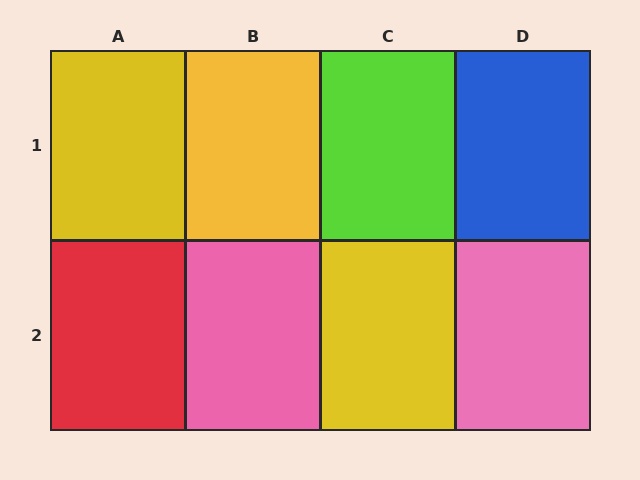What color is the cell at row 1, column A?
Yellow.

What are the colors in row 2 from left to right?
Red, pink, yellow, pink.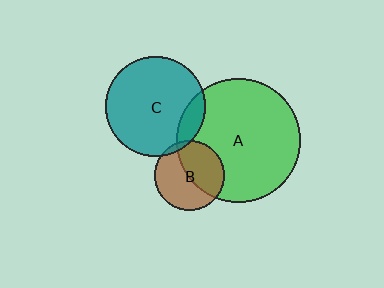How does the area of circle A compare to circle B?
Approximately 3.1 times.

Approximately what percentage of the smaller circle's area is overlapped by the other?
Approximately 45%.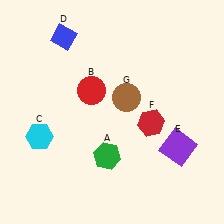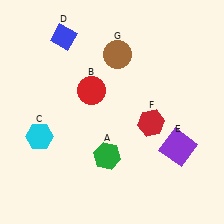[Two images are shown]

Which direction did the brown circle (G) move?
The brown circle (G) moved up.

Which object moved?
The brown circle (G) moved up.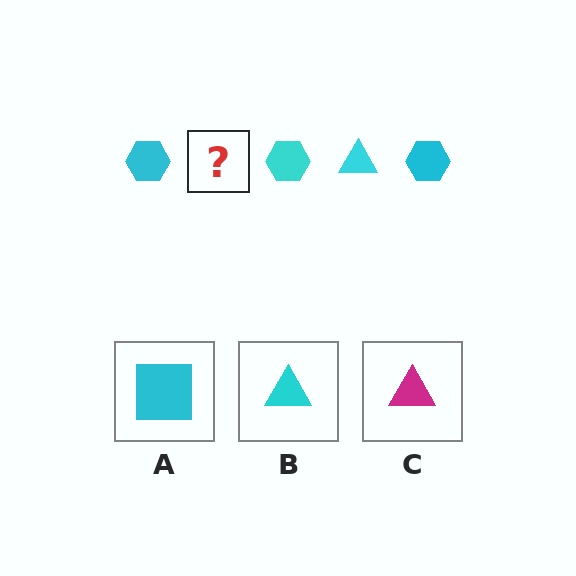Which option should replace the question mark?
Option B.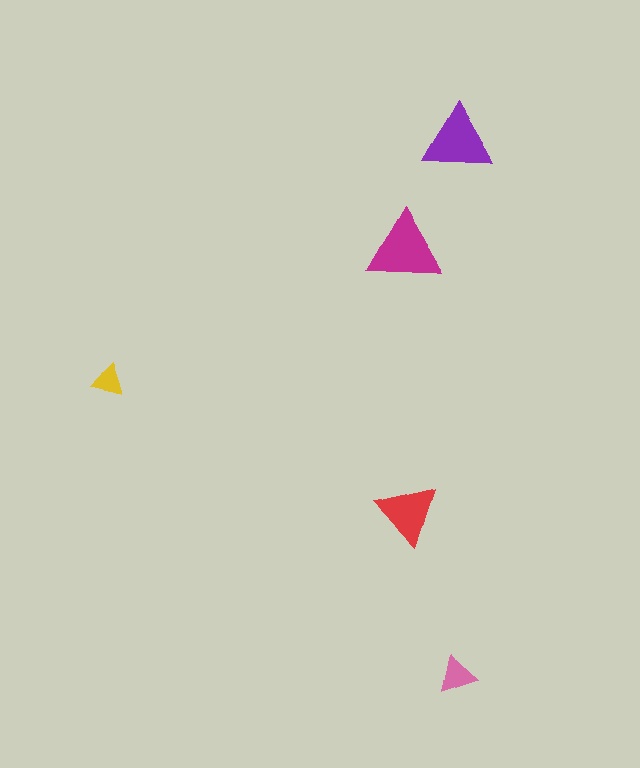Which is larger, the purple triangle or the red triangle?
The purple one.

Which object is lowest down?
The pink triangle is bottommost.